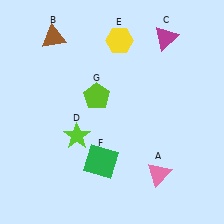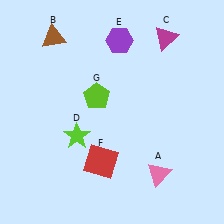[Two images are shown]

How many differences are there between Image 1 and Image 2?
There are 2 differences between the two images.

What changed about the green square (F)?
In Image 1, F is green. In Image 2, it changed to red.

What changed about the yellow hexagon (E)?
In Image 1, E is yellow. In Image 2, it changed to purple.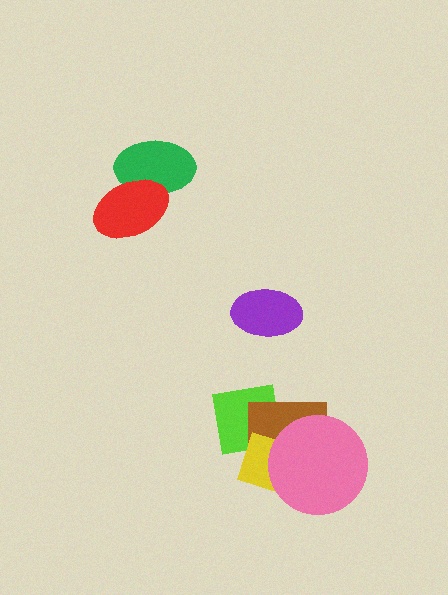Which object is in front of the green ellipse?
The red ellipse is in front of the green ellipse.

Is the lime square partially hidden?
Yes, it is partially covered by another shape.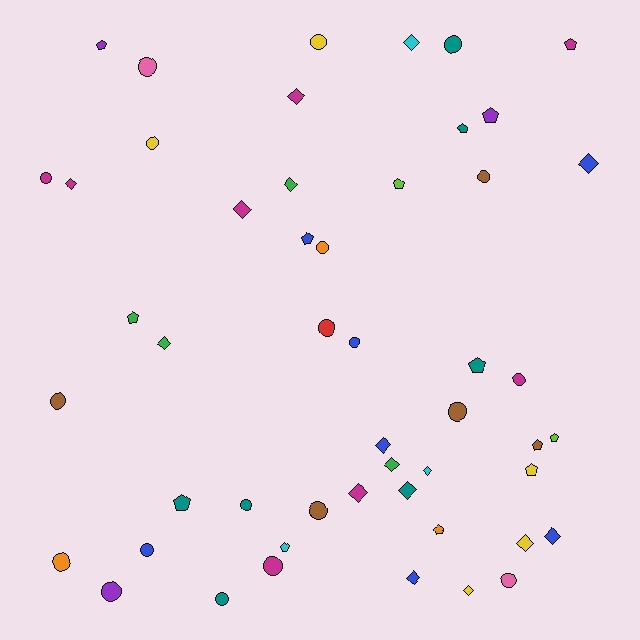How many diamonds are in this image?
There are 16 diamonds.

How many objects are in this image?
There are 50 objects.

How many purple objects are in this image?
There are 3 purple objects.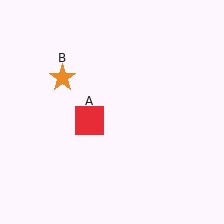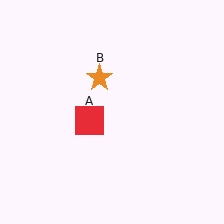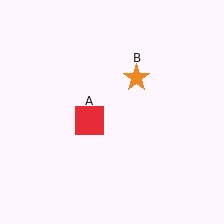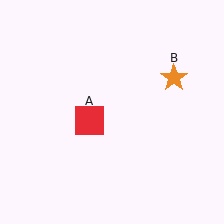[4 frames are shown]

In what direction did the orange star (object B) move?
The orange star (object B) moved right.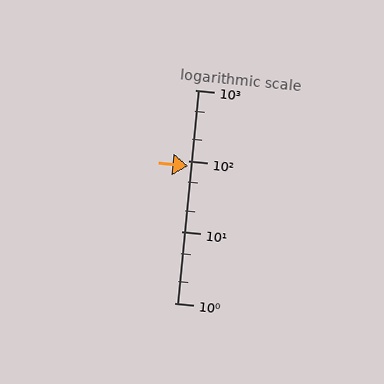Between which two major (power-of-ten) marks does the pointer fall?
The pointer is between 10 and 100.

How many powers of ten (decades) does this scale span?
The scale spans 3 decades, from 1 to 1000.